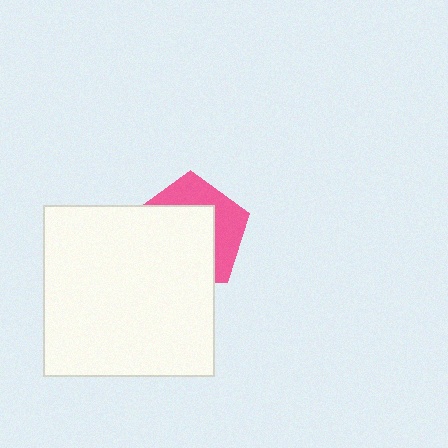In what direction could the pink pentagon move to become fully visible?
The pink pentagon could move toward the upper-right. That would shift it out from behind the white square entirely.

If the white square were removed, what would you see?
You would see the complete pink pentagon.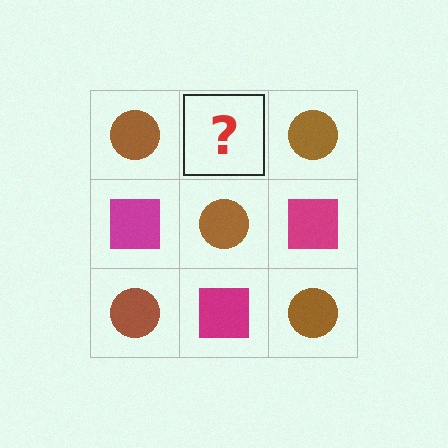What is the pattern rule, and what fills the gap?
The rule is that it alternates brown circle and magenta square in a checkerboard pattern. The gap should be filled with a magenta square.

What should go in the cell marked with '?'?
The missing cell should contain a magenta square.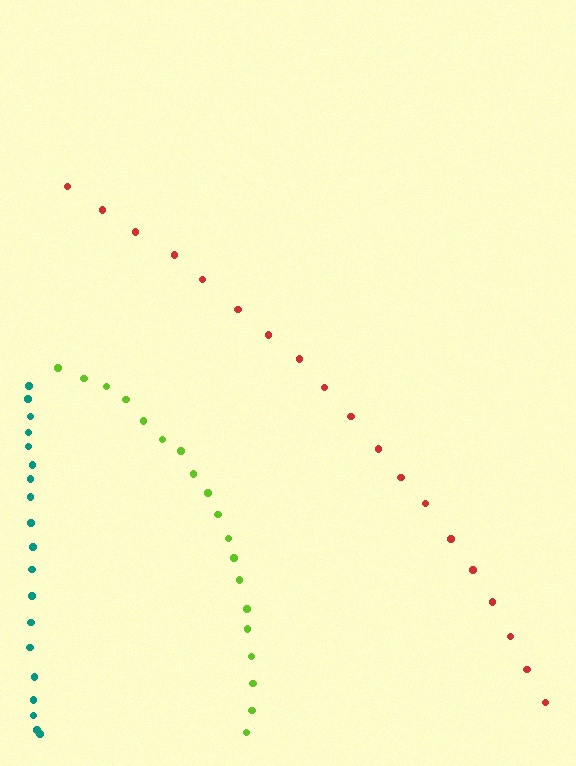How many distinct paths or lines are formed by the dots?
There are 3 distinct paths.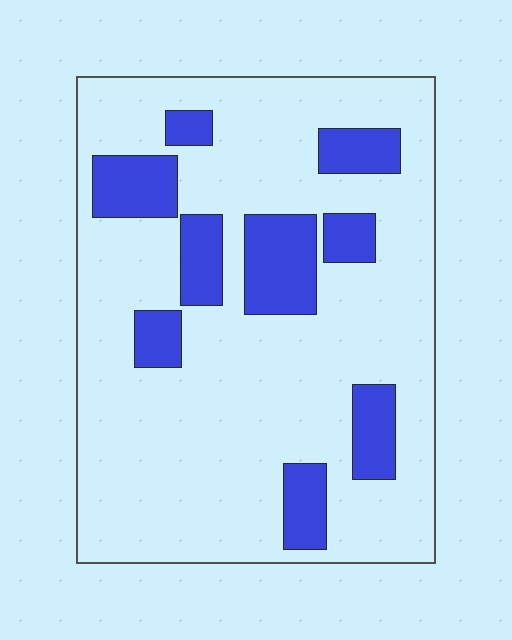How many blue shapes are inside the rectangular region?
9.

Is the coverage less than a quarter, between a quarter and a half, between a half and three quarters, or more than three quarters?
Less than a quarter.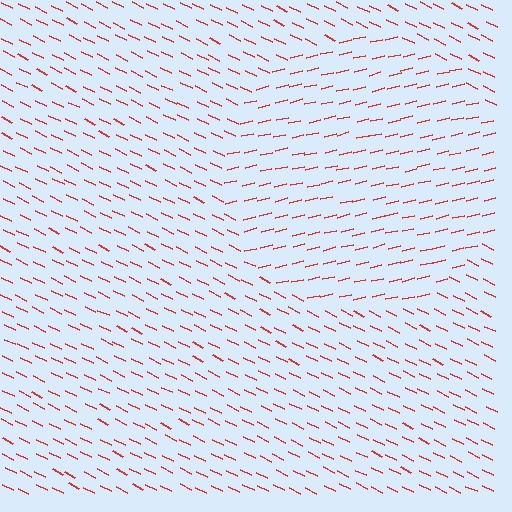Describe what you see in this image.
The image is filled with small red line segments. A circle region in the image has lines oriented differently from the surrounding lines, creating a visible texture boundary.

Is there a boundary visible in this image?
Yes, there is a texture boundary formed by a change in line orientation.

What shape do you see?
I see a circle.